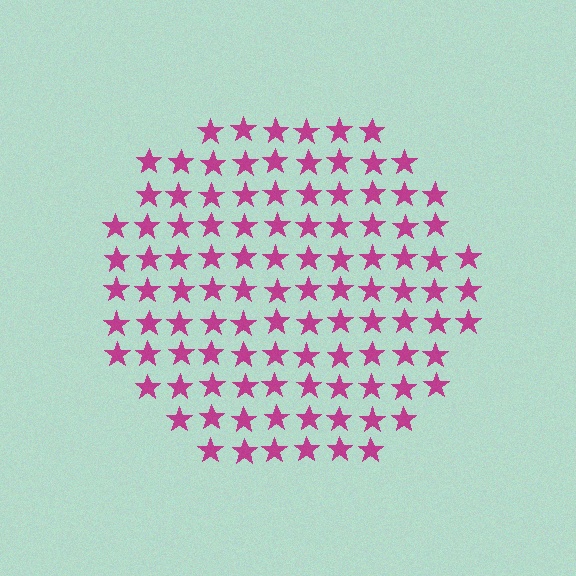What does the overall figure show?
The overall figure shows a circle.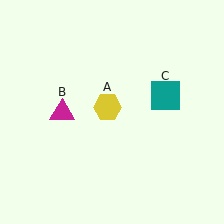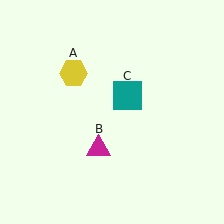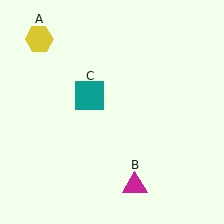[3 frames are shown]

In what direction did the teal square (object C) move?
The teal square (object C) moved left.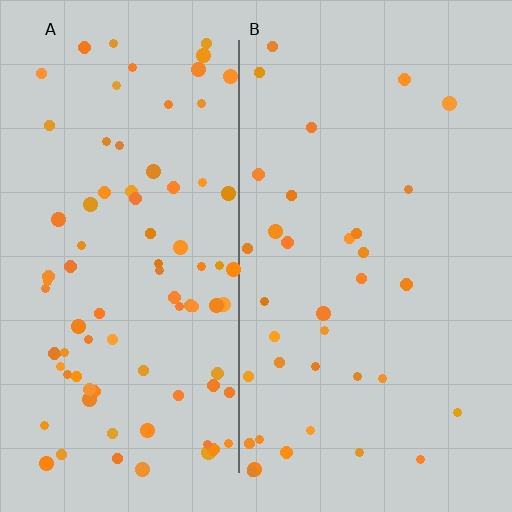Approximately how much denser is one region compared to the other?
Approximately 2.4× — region A over region B.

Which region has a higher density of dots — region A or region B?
A (the left).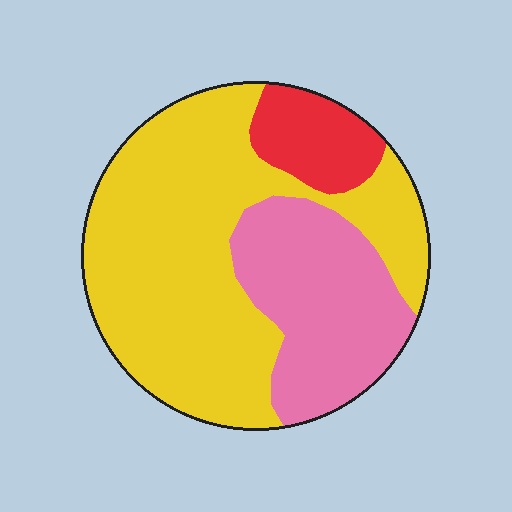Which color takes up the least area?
Red, at roughly 10%.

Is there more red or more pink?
Pink.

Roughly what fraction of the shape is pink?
Pink covers around 30% of the shape.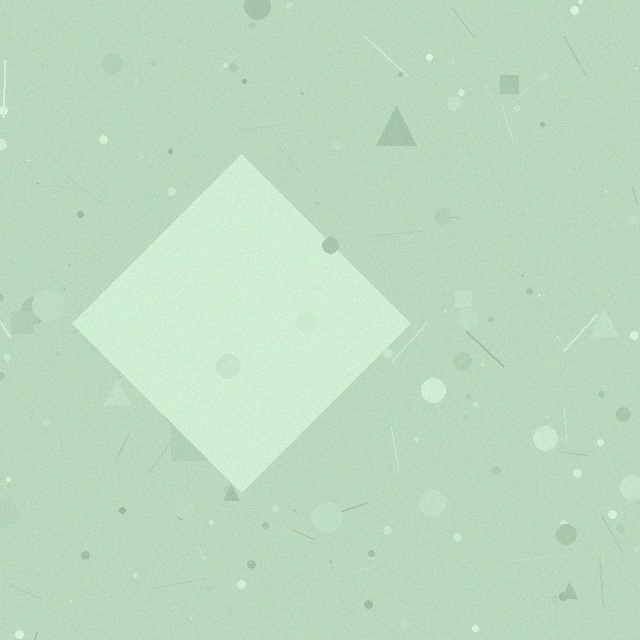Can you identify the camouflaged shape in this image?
The camouflaged shape is a diamond.